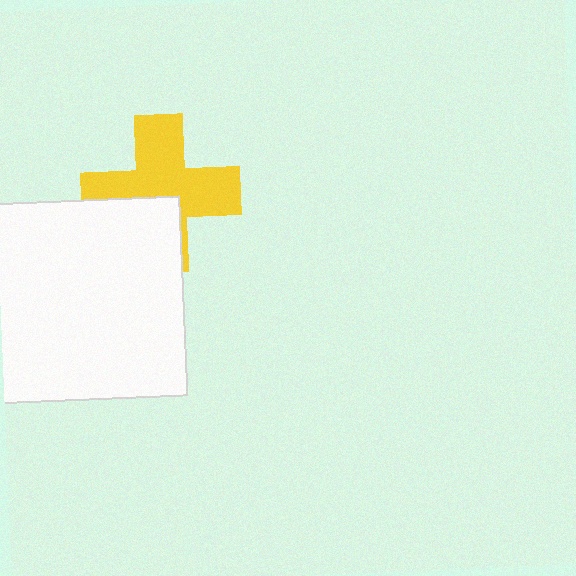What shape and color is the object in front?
The object in front is a white square.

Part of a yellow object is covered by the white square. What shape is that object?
It is a cross.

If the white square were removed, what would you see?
You would see the complete yellow cross.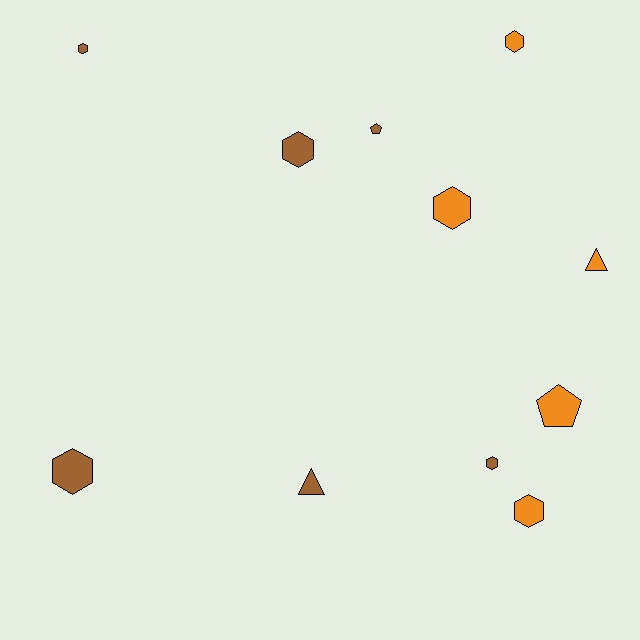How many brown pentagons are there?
There is 1 brown pentagon.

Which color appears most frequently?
Brown, with 6 objects.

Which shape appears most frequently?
Hexagon, with 7 objects.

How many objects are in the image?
There are 11 objects.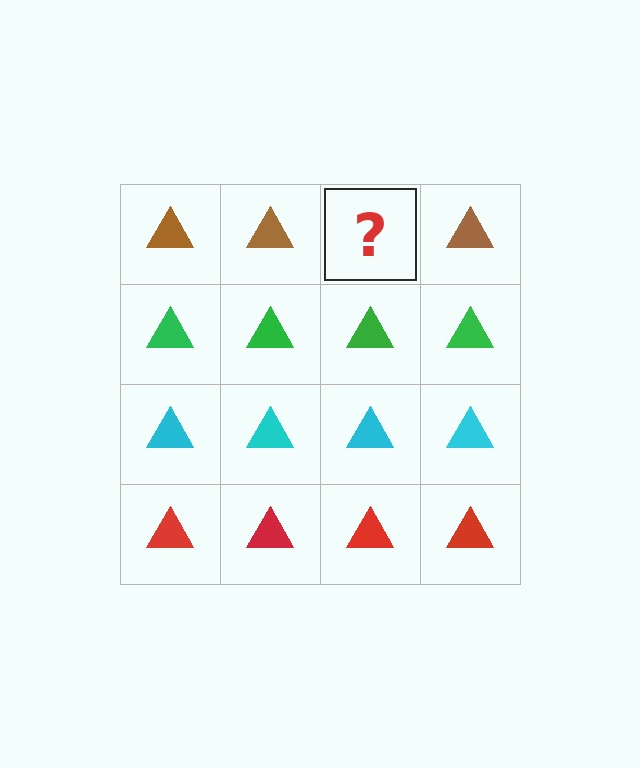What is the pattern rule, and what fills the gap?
The rule is that each row has a consistent color. The gap should be filled with a brown triangle.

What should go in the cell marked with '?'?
The missing cell should contain a brown triangle.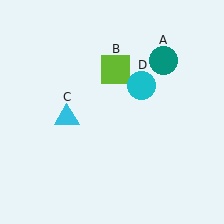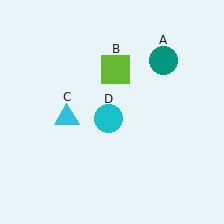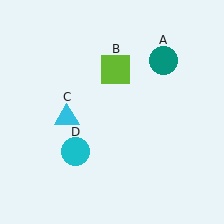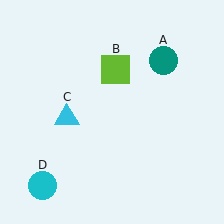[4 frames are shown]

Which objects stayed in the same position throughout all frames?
Teal circle (object A) and lime square (object B) and cyan triangle (object C) remained stationary.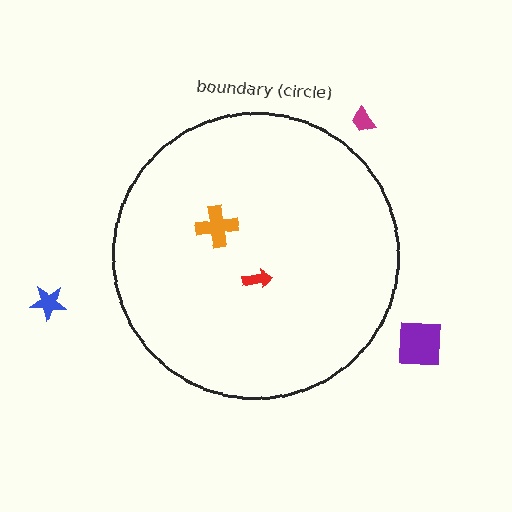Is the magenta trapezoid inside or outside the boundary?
Outside.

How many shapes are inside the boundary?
2 inside, 3 outside.